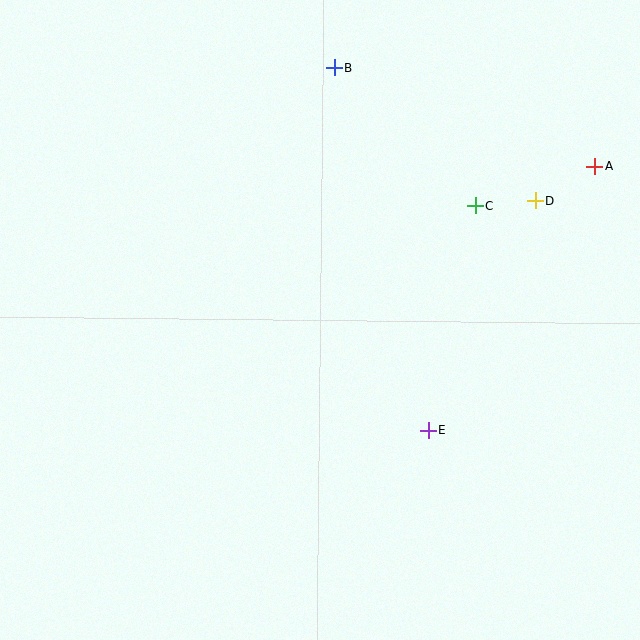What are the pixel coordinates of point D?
Point D is at (536, 201).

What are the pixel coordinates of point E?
Point E is at (428, 430).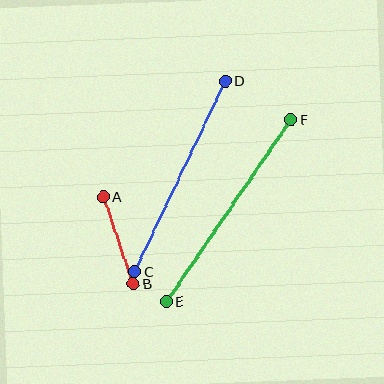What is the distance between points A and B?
The distance is approximately 92 pixels.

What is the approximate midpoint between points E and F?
The midpoint is at approximately (229, 211) pixels.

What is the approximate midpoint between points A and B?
The midpoint is at approximately (119, 241) pixels.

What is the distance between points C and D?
The distance is approximately 211 pixels.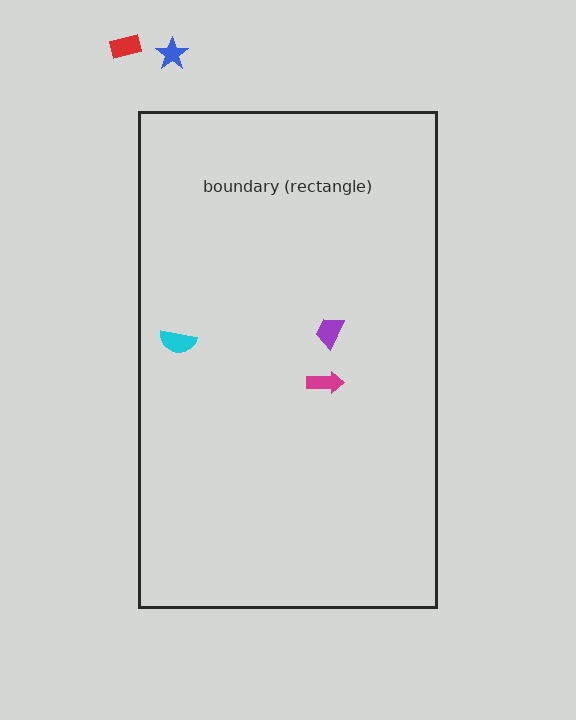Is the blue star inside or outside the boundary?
Outside.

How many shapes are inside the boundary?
3 inside, 2 outside.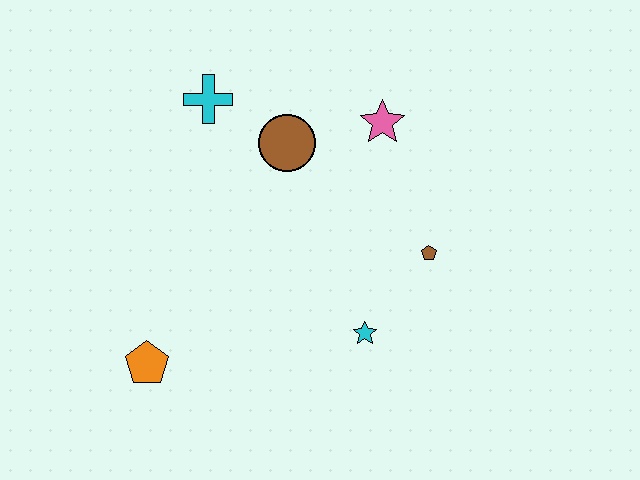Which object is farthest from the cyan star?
The cyan cross is farthest from the cyan star.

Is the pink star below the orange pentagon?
No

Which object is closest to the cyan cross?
The brown circle is closest to the cyan cross.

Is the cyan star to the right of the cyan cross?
Yes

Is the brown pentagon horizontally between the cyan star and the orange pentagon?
No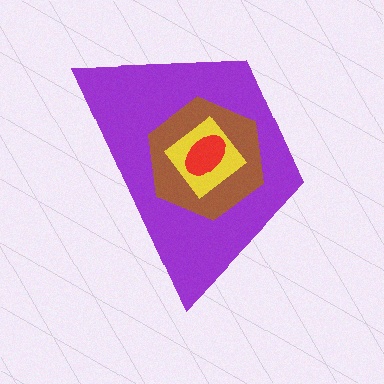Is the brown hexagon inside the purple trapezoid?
Yes.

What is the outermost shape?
The purple trapezoid.